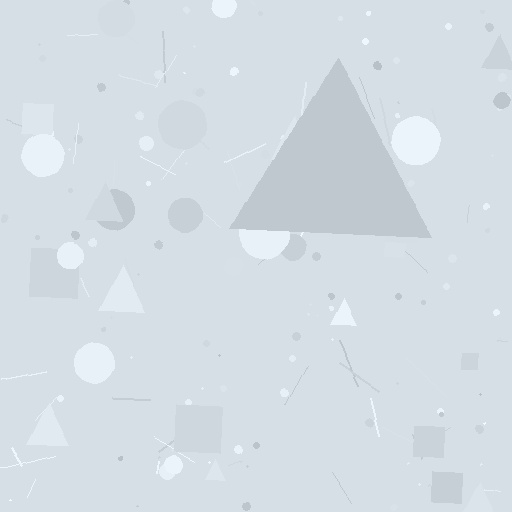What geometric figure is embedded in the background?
A triangle is embedded in the background.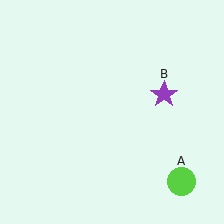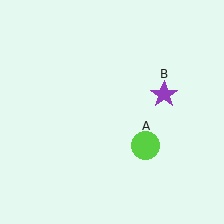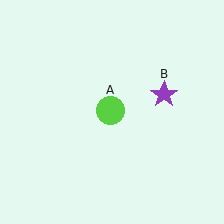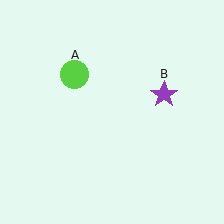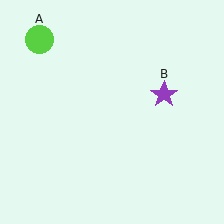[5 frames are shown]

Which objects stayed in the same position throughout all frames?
Purple star (object B) remained stationary.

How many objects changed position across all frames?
1 object changed position: lime circle (object A).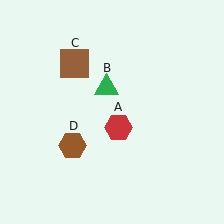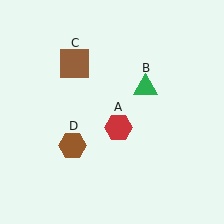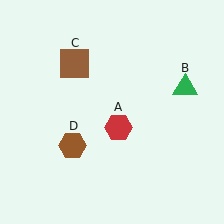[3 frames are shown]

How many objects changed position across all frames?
1 object changed position: green triangle (object B).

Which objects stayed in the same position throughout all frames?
Red hexagon (object A) and brown square (object C) and brown hexagon (object D) remained stationary.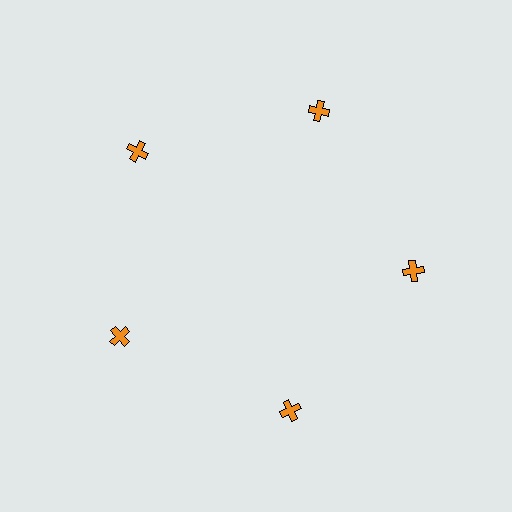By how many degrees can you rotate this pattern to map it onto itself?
The pattern maps onto itself every 72 degrees of rotation.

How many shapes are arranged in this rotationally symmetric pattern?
There are 5 shapes, arranged in 5 groups of 1.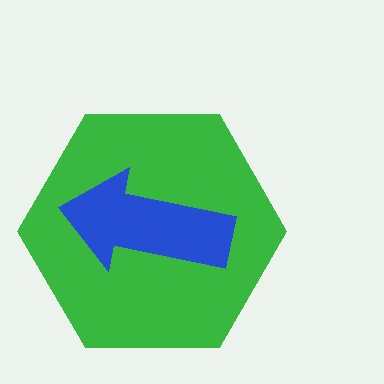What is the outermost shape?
The green hexagon.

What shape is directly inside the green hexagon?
The blue arrow.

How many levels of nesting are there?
2.